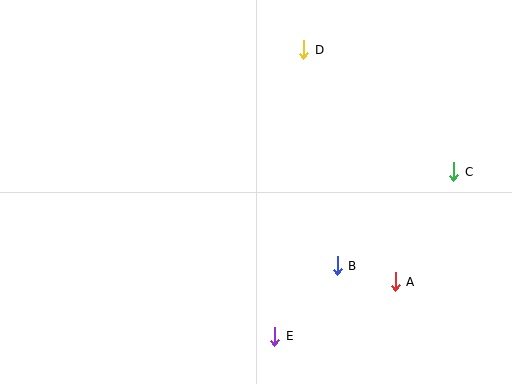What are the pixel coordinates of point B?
Point B is at (337, 266).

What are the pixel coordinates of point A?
Point A is at (395, 282).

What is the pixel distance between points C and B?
The distance between C and B is 149 pixels.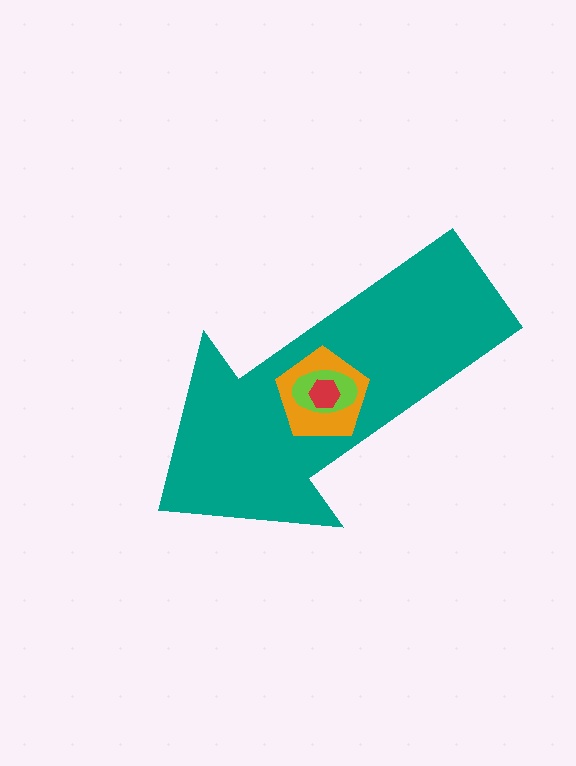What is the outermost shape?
The teal arrow.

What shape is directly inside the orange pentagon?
The lime ellipse.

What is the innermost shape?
The red hexagon.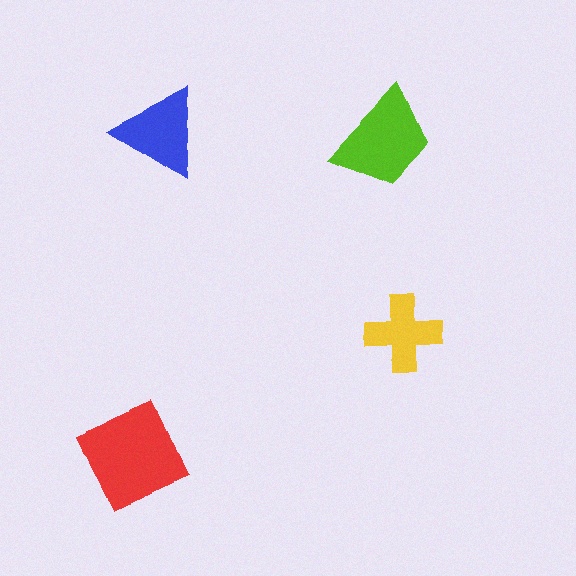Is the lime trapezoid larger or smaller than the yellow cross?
Larger.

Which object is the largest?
The red diamond.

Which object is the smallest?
The yellow cross.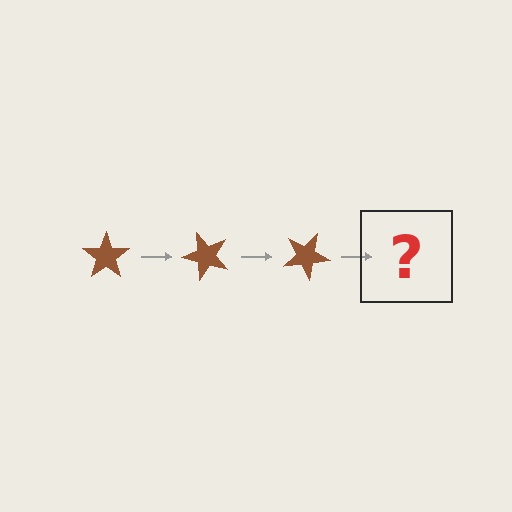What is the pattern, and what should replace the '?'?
The pattern is that the star rotates 50 degrees each step. The '?' should be a brown star rotated 150 degrees.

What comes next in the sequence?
The next element should be a brown star rotated 150 degrees.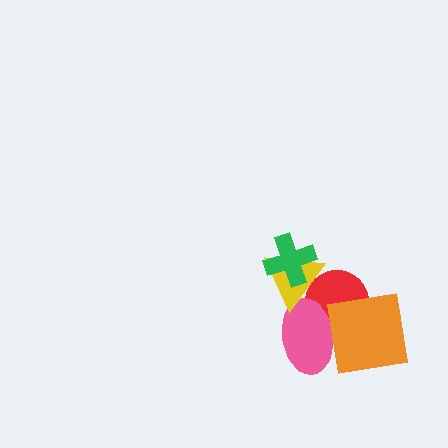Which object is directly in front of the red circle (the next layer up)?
The pink ellipse is directly in front of the red circle.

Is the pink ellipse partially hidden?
Yes, it is partially covered by another shape.